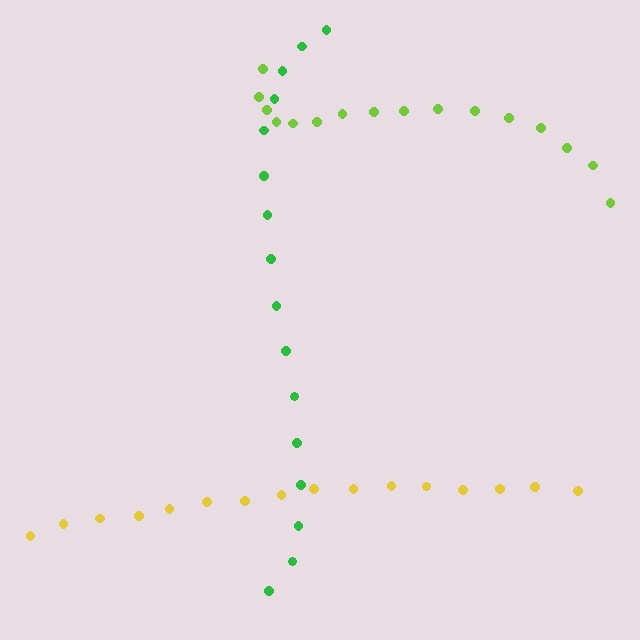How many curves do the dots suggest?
There are 3 distinct paths.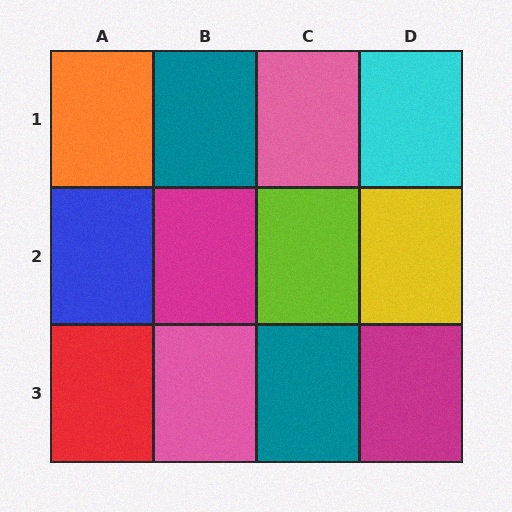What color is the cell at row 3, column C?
Teal.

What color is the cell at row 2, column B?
Magenta.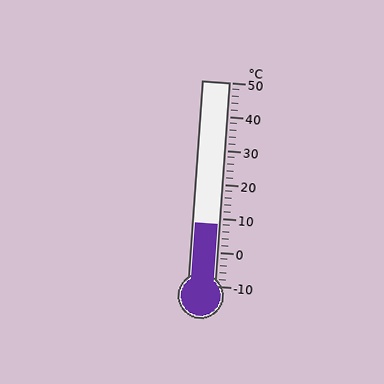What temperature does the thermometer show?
The thermometer shows approximately 8°C.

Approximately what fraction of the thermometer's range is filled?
The thermometer is filled to approximately 30% of its range.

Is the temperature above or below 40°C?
The temperature is below 40°C.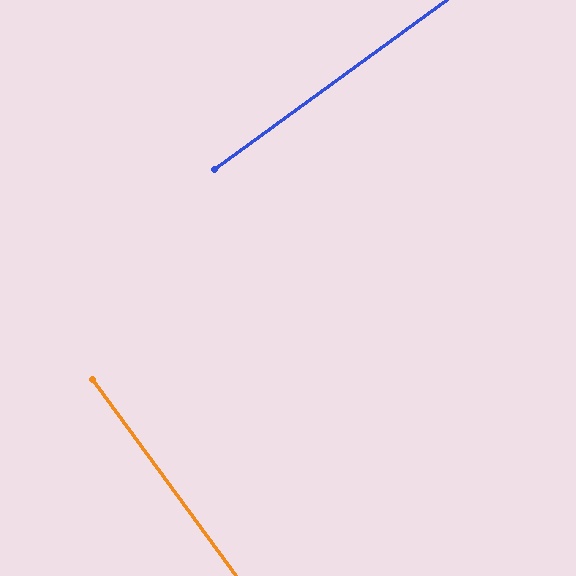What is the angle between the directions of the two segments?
Approximately 90 degrees.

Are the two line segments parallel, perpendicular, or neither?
Perpendicular — they meet at approximately 90°.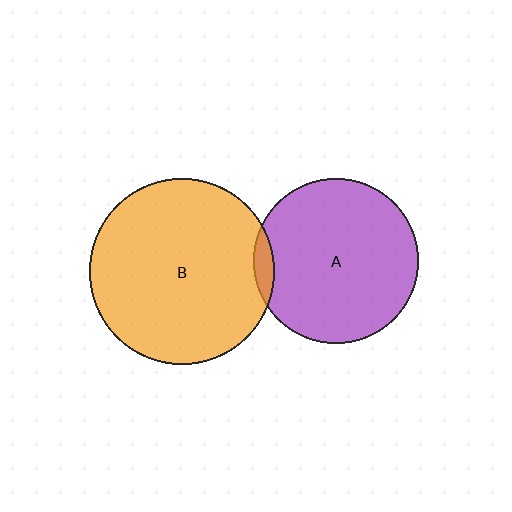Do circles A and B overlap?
Yes.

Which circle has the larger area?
Circle B (orange).